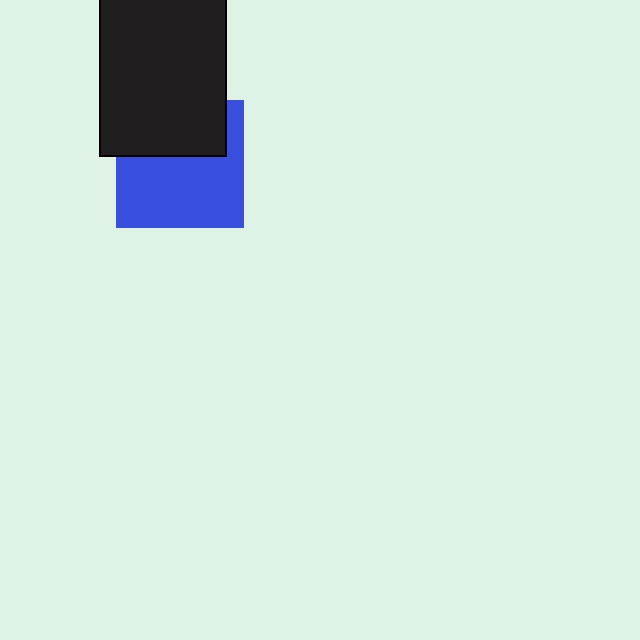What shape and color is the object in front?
The object in front is a black rectangle.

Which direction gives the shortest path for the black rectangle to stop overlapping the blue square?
Moving up gives the shortest separation.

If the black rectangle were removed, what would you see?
You would see the complete blue square.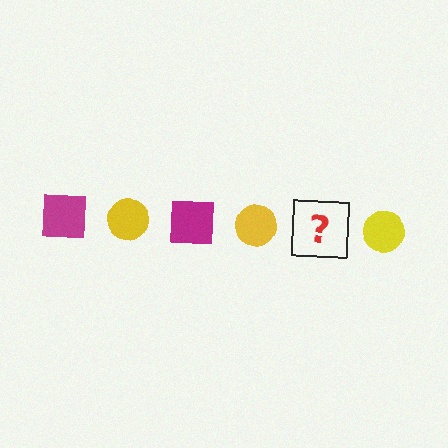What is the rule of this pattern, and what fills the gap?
The rule is that the pattern alternates between magenta square and yellow circle. The gap should be filled with a magenta square.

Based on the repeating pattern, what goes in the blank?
The blank should be a magenta square.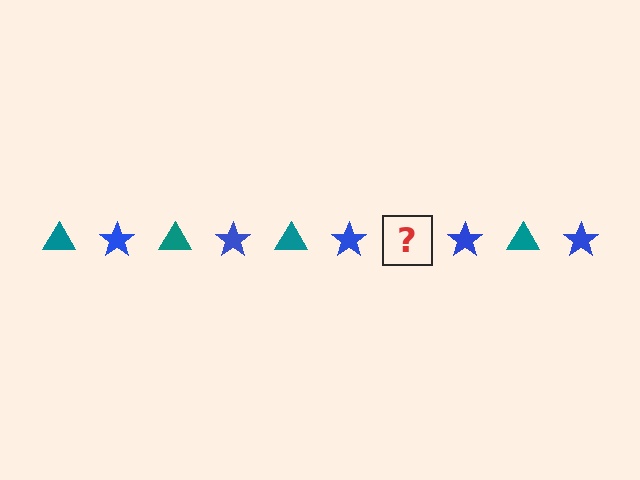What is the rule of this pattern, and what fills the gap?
The rule is that the pattern alternates between teal triangle and blue star. The gap should be filled with a teal triangle.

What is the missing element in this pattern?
The missing element is a teal triangle.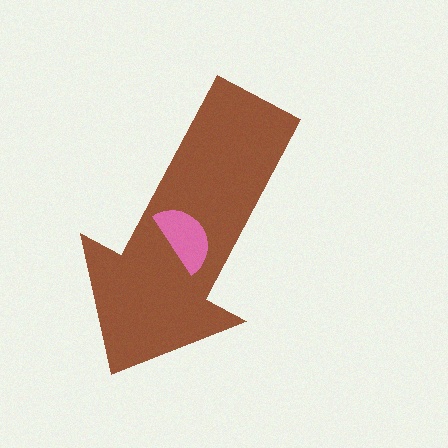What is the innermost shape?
The pink semicircle.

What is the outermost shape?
The brown arrow.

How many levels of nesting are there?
2.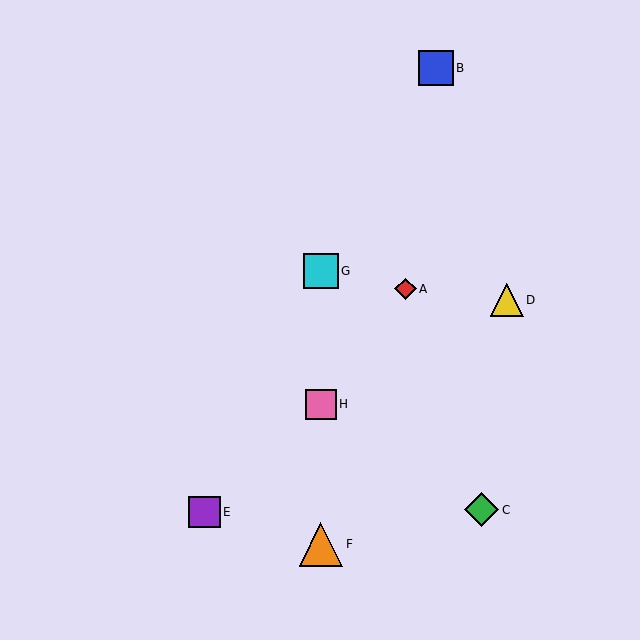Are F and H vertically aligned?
Yes, both are at x≈321.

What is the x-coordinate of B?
Object B is at x≈436.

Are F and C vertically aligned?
No, F is at x≈321 and C is at x≈481.